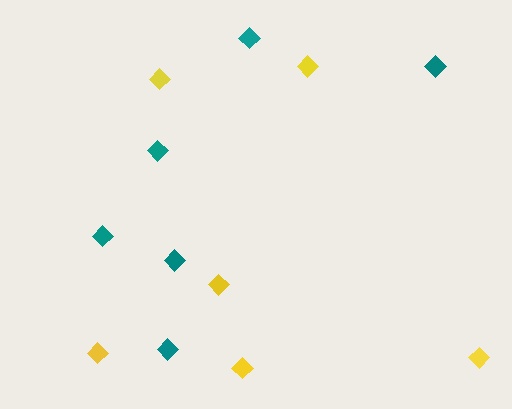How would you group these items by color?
There are 2 groups: one group of teal diamonds (6) and one group of yellow diamonds (6).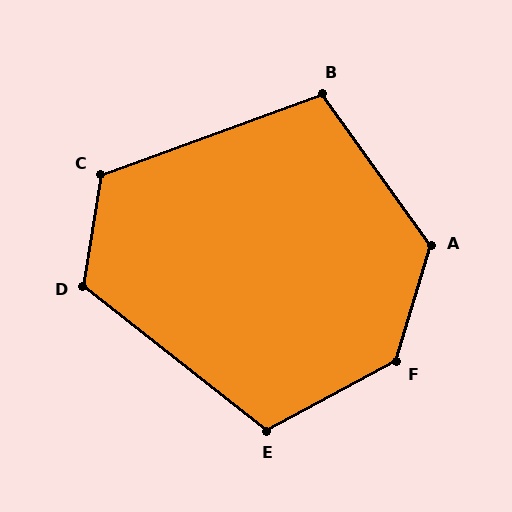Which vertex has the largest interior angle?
F, at approximately 135 degrees.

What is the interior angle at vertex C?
Approximately 119 degrees (obtuse).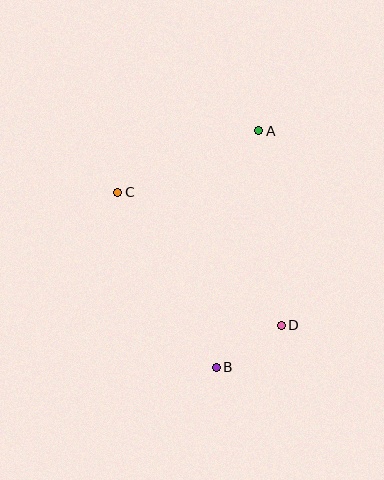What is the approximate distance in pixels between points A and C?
The distance between A and C is approximately 154 pixels.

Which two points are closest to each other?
Points B and D are closest to each other.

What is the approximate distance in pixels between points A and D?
The distance between A and D is approximately 196 pixels.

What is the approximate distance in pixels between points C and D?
The distance between C and D is approximately 211 pixels.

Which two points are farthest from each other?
Points A and B are farthest from each other.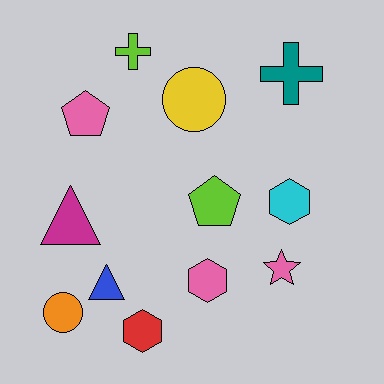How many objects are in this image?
There are 12 objects.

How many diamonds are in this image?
There are no diamonds.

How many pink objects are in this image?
There are 3 pink objects.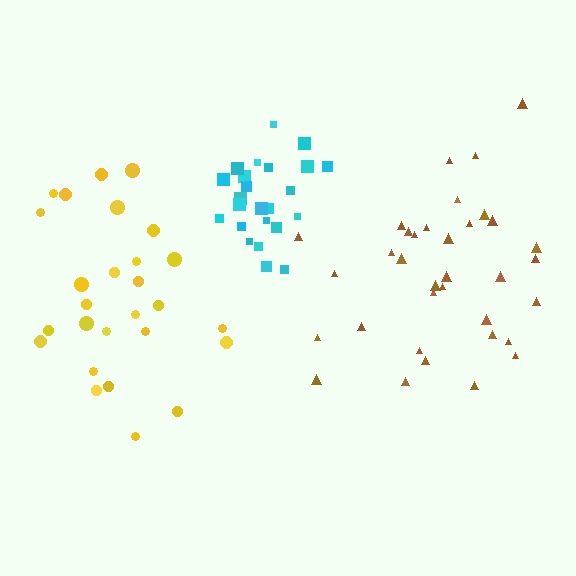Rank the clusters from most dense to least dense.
cyan, brown, yellow.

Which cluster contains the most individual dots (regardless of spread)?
Brown (35).